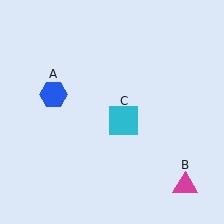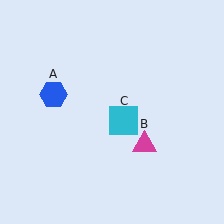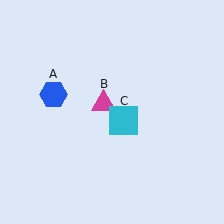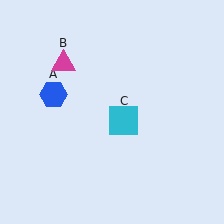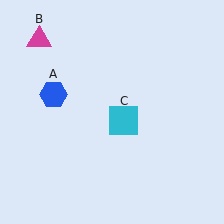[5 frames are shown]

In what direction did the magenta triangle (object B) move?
The magenta triangle (object B) moved up and to the left.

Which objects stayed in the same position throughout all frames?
Blue hexagon (object A) and cyan square (object C) remained stationary.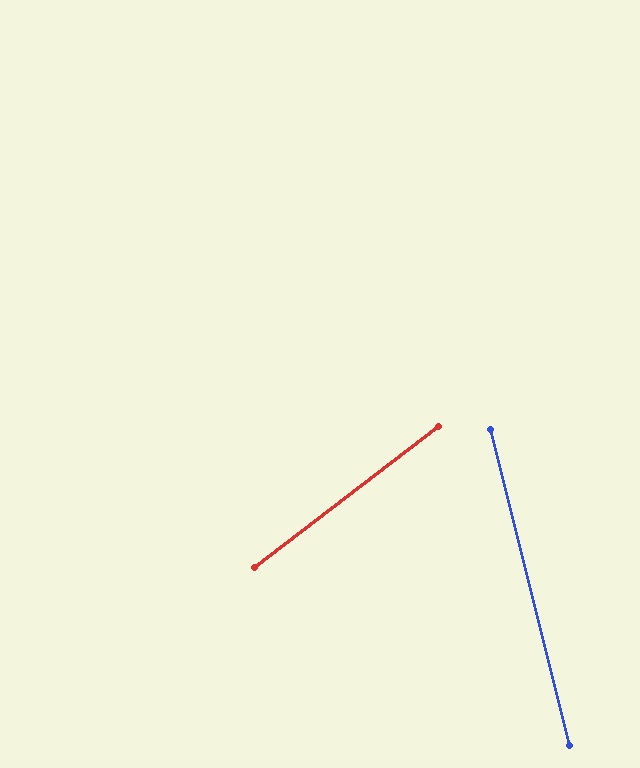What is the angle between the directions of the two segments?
Approximately 67 degrees.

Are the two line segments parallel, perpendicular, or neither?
Neither parallel nor perpendicular — they differ by about 67°.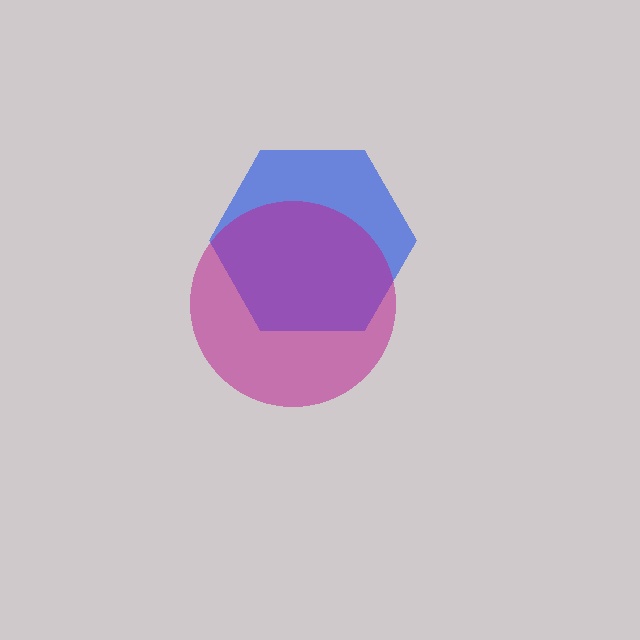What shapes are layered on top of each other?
The layered shapes are: a blue hexagon, a magenta circle.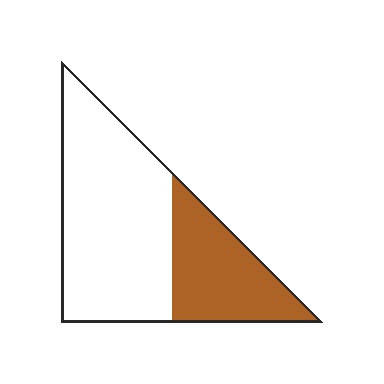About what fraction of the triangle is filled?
About one third (1/3).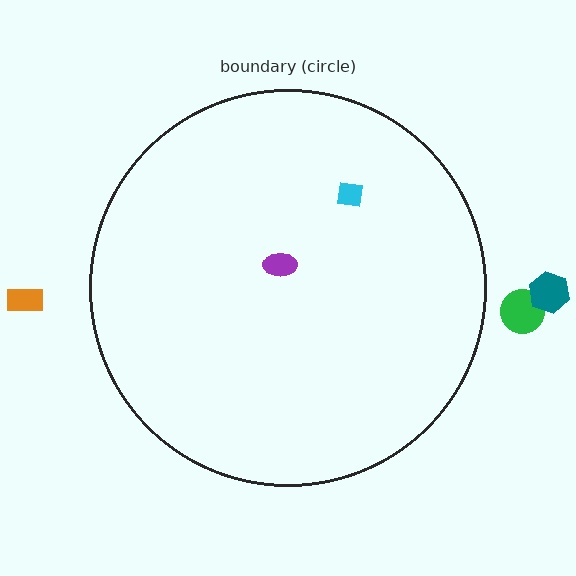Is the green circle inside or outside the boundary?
Outside.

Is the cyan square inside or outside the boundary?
Inside.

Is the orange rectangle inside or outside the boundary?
Outside.